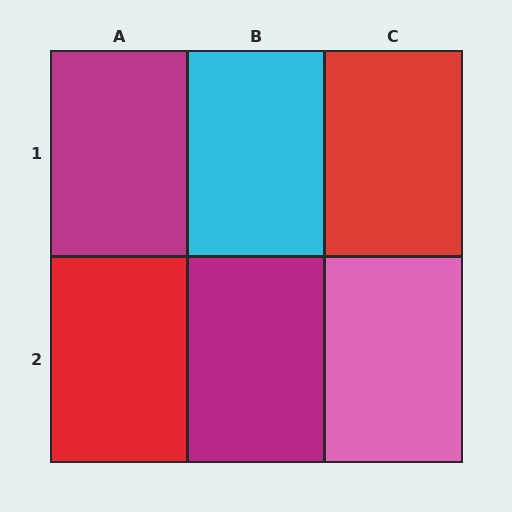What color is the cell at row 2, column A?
Red.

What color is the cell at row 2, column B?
Magenta.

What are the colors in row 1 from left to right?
Magenta, cyan, red.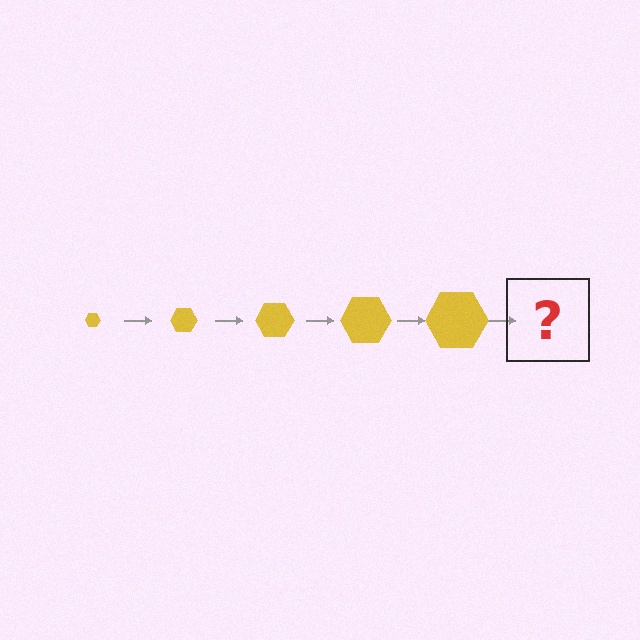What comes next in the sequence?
The next element should be a yellow hexagon, larger than the previous one.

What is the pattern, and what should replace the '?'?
The pattern is that the hexagon gets progressively larger each step. The '?' should be a yellow hexagon, larger than the previous one.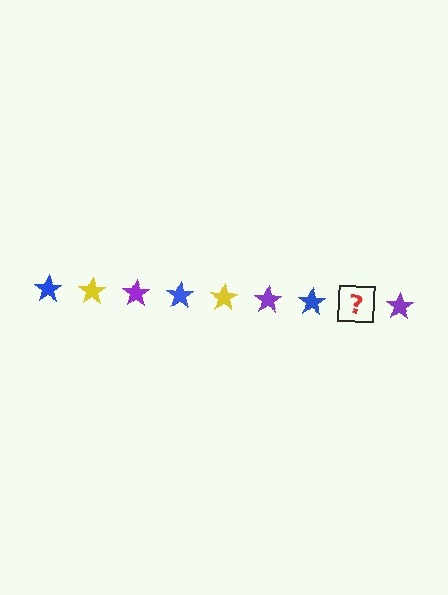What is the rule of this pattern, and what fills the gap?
The rule is that the pattern cycles through blue, yellow, purple stars. The gap should be filled with a yellow star.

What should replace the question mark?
The question mark should be replaced with a yellow star.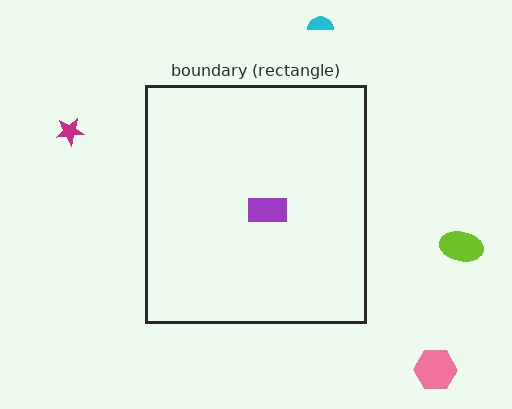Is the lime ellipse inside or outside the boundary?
Outside.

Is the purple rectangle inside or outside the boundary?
Inside.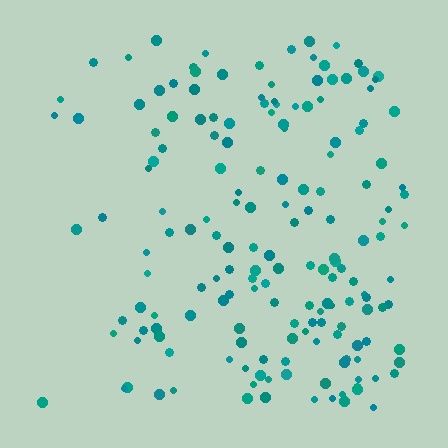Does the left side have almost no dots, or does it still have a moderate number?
Still a moderate number, just noticeably fewer than the right.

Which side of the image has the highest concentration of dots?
The right.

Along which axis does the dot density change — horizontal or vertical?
Horizontal.